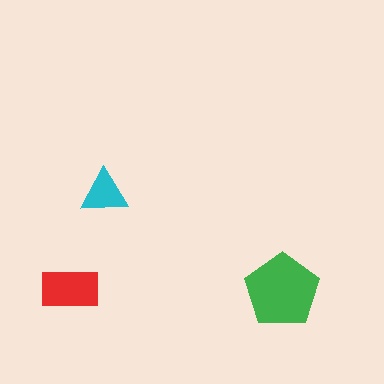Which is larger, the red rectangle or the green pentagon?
The green pentagon.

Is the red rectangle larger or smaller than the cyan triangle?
Larger.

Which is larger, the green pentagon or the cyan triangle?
The green pentagon.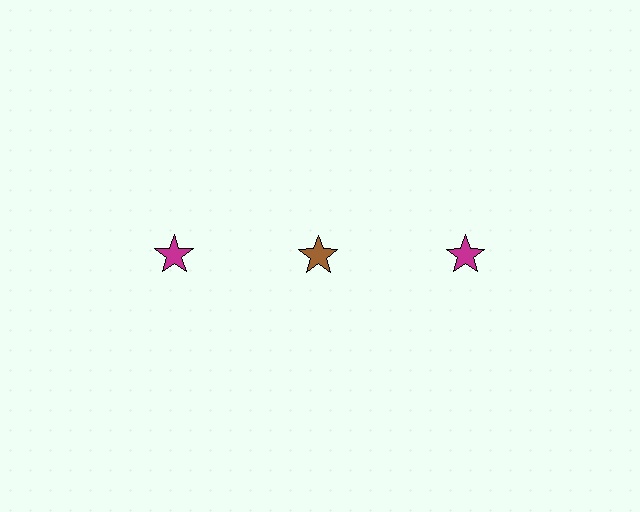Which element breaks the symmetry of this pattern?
The brown star in the top row, second from left column breaks the symmetry. All other shapes are magenta stars.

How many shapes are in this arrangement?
There are 3 shapes arranged in a grid pattern.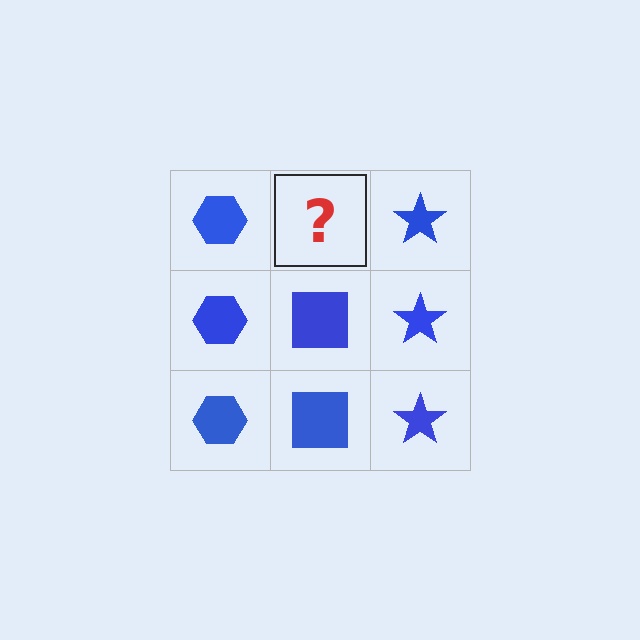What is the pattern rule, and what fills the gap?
The rule is that each column has a consistent shape. The gap should be filled with a blue square.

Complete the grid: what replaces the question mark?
The question mark should be replaced with a blue square.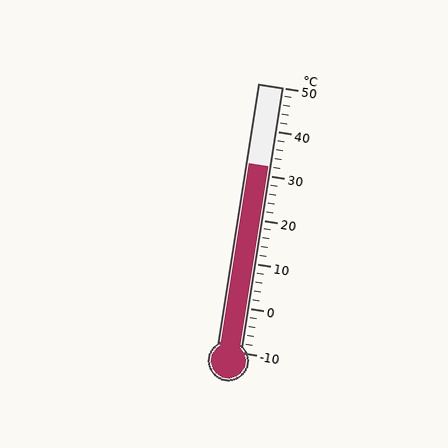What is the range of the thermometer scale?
The thermometer scale ranges from -10°C to 50°C.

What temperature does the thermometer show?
The thermometer shows approximately 32°C.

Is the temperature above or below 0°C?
The temperature is above 0°C.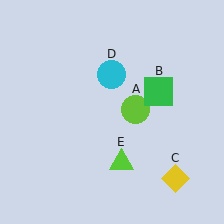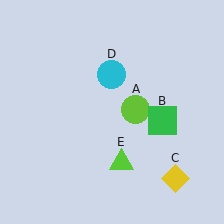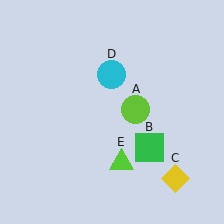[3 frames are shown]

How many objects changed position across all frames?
1 object changed position: green square (object B).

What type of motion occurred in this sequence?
The green square (object B) rotated clockwise around the center of the scene.